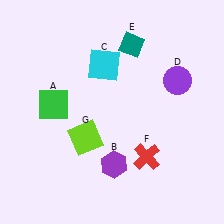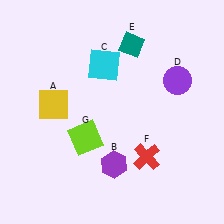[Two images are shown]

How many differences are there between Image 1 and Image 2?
There is 1 difference between the two images.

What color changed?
The square (A) changed from green in Image 1 to yellow in Image 2.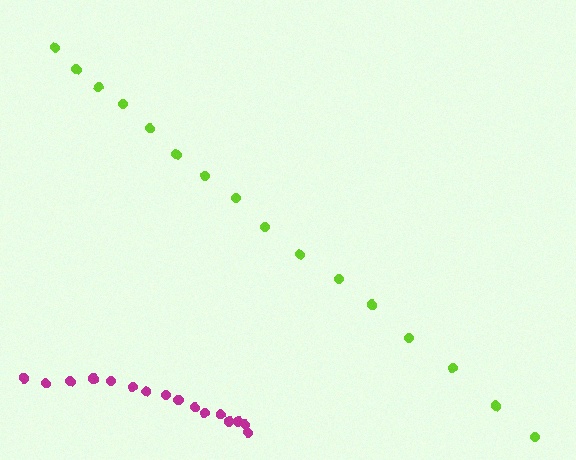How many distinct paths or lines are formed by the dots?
There are 2 distinct paths.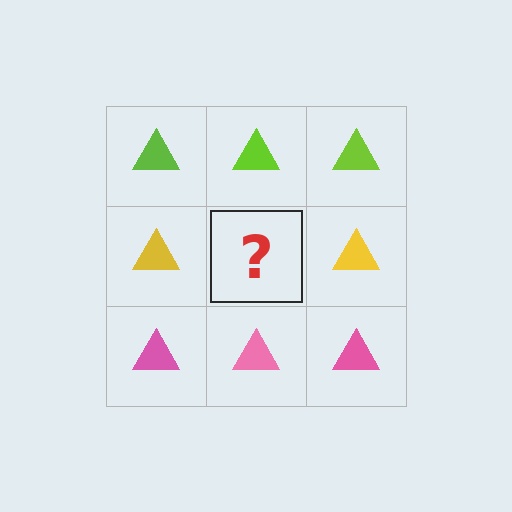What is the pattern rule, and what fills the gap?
The rule is that each row has a consistent color. The gap should be filled with a yellow triangle.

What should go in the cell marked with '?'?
The missing cell should contain a yellow triangle.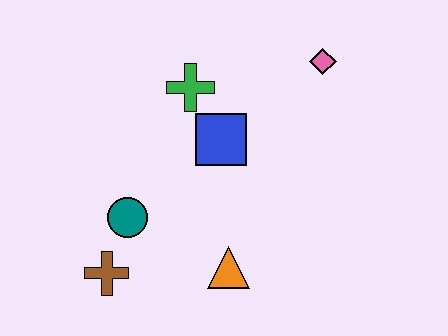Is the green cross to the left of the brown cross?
No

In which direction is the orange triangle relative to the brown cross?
The orange triangle is to the right of the brown cross.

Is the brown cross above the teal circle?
No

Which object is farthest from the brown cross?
The pink diamond is farthest from the brown cross.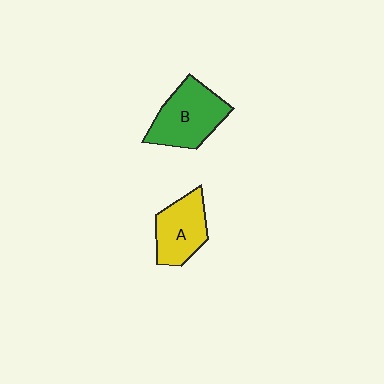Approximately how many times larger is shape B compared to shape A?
Approximately 1.3 times.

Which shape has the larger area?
Shape B (green).